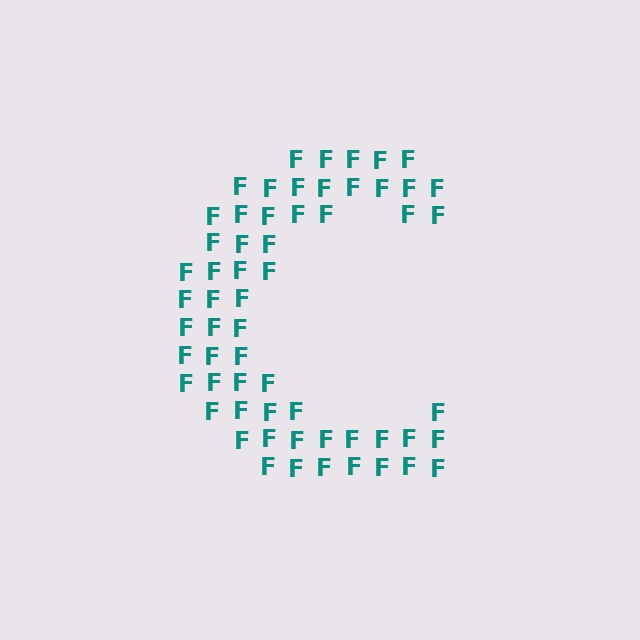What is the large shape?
The large shape is the letter C.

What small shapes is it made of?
It is made of small letter F's.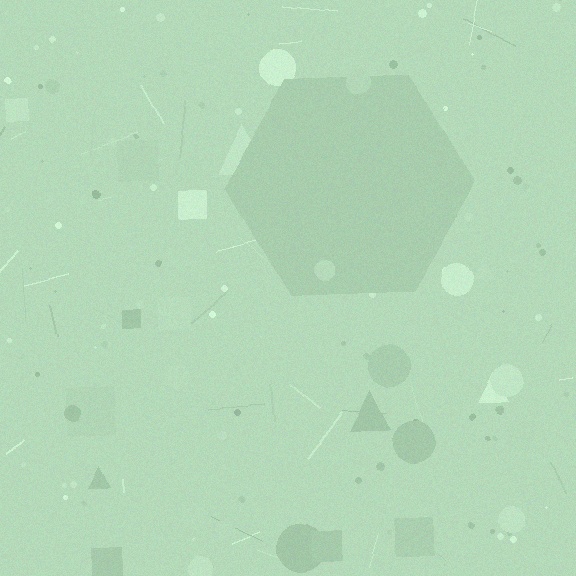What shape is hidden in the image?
A hexagon is hidden in the image.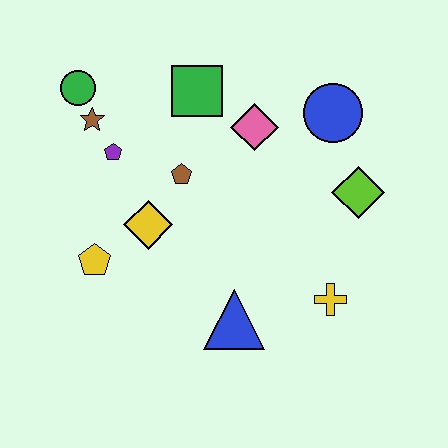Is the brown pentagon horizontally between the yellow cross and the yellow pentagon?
Yes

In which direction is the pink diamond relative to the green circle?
The pink diamond is to the right of the green circle.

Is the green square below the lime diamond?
No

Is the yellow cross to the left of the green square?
No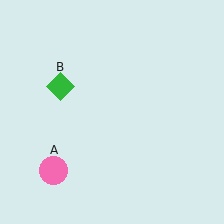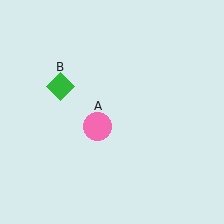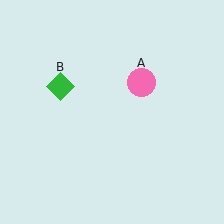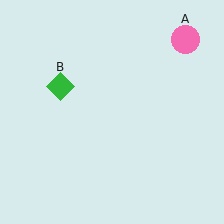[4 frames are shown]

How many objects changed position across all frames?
1 object changed position: pink circle (object A).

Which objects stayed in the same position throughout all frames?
Green diamond (object B) remained stationary.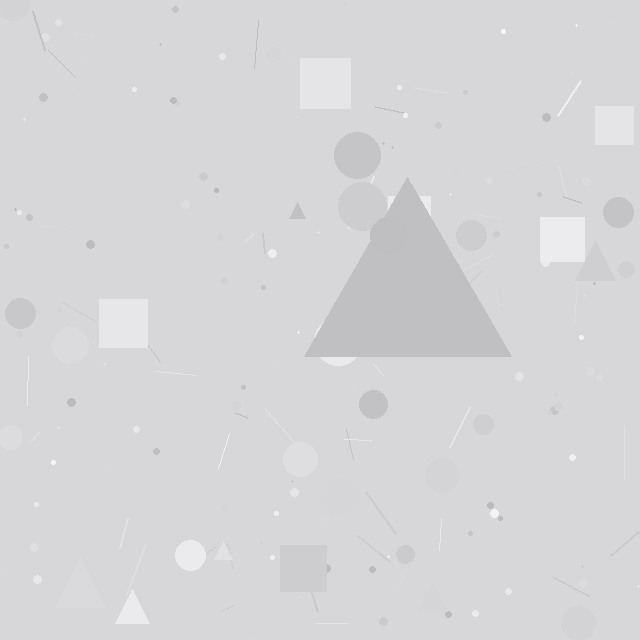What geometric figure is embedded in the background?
A triangle is embedded in the background.